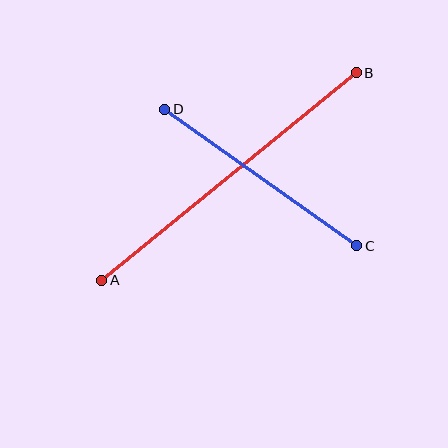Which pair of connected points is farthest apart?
Points A and B are farthest apart.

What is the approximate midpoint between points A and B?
The midpoint is at approximately (229, 176) pixels.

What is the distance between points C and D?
The distance is approximately 236 pixels.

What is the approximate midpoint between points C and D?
The midpoint is at approximately (261, 178) pixels.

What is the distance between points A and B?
The distance is approximately 328 pixels.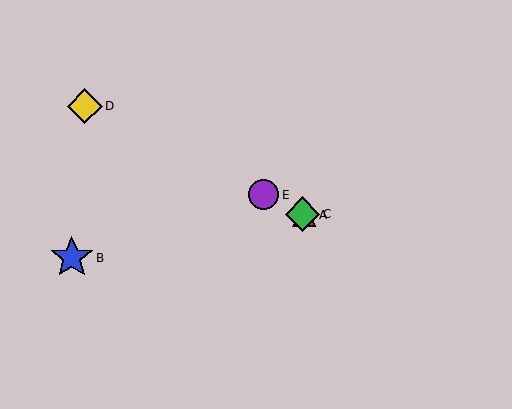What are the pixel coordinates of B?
Object B is at (72, 258).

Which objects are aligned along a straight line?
Objects A, C, D, E are aligned along a straight line.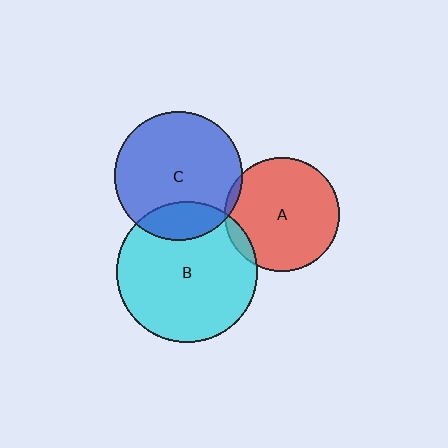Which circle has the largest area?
Circle B (cyan).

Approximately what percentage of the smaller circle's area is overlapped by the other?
Approximately 5%.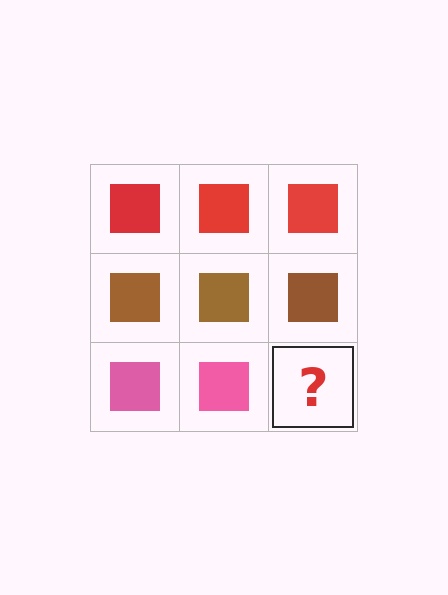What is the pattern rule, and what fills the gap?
The rule is that each row has a consistent color. The gap should be filled with a pink square.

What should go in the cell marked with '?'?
The missing cell should contain a pink square.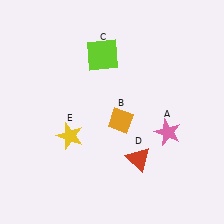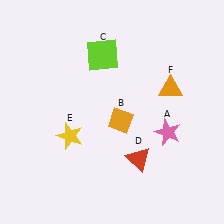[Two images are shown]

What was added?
An orange triangle (F) was added in Image 2.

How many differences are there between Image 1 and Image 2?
There is 1 difference between the two images.